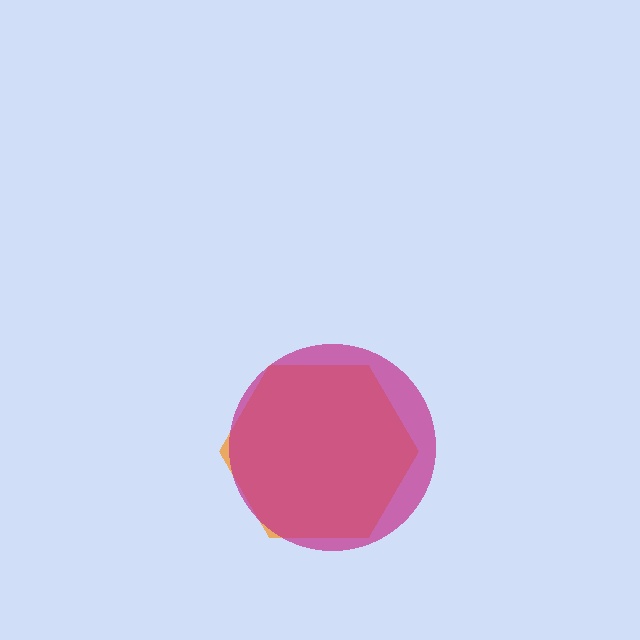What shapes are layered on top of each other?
The layered shapes are: an orange hexagon, a magenta circle.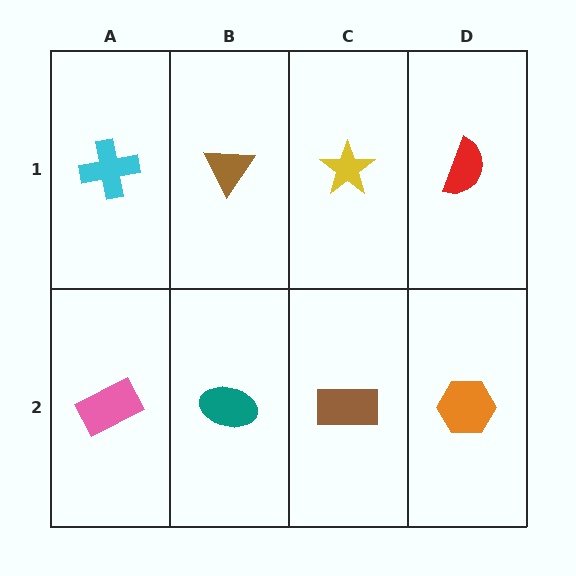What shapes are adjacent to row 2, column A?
A cyan cross (row 1, column A), a teal ellipse (row 2, column B).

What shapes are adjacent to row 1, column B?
A teal ellipse (row 2, column B), a cyan cross (row 1, column A), a yellow star (row 1, column C).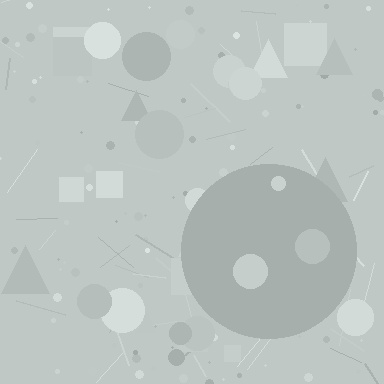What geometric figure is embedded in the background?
A circle is embedded in the background.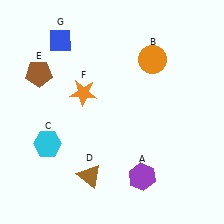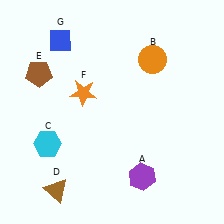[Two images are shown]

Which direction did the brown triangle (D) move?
The brown triangle (D) moved left.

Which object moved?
The brown triangle (D) moved left.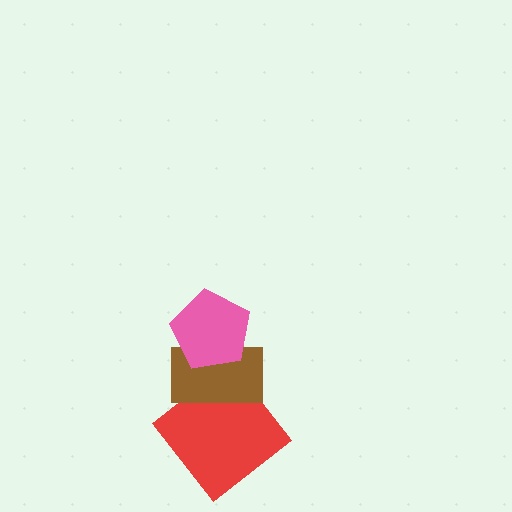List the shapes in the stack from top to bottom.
From top to bottom: the pink pentagon, the brown rectangle, the red diamond.